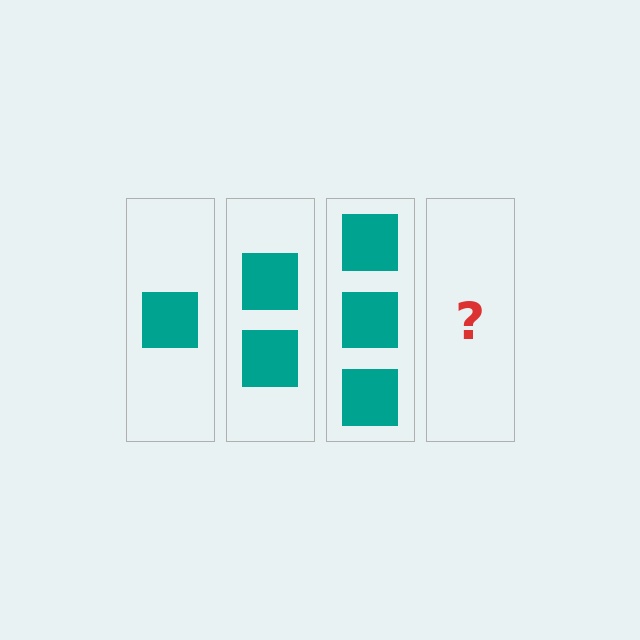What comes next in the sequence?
The next element should be 4 squares.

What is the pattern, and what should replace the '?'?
The pattern is that each step adds one more square. The '?' should be 4 squares.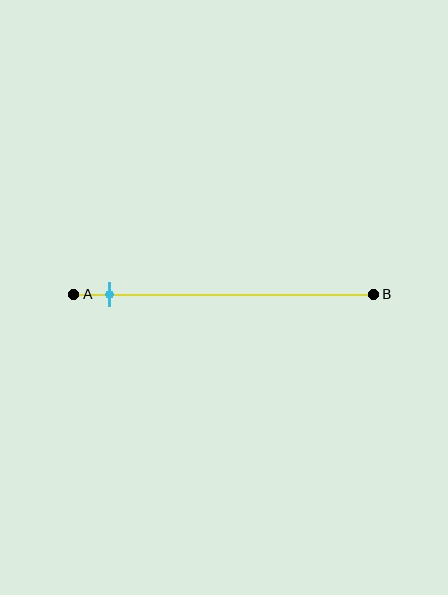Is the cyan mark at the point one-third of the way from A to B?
No, the mark is at about 10% from A, not at the 33% one-third point.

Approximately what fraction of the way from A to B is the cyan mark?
The cyan mark is approximately 10% of the way from A to B.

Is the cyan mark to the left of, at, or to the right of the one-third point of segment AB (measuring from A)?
The cyan mark is to the left of the one-third point of segment AB.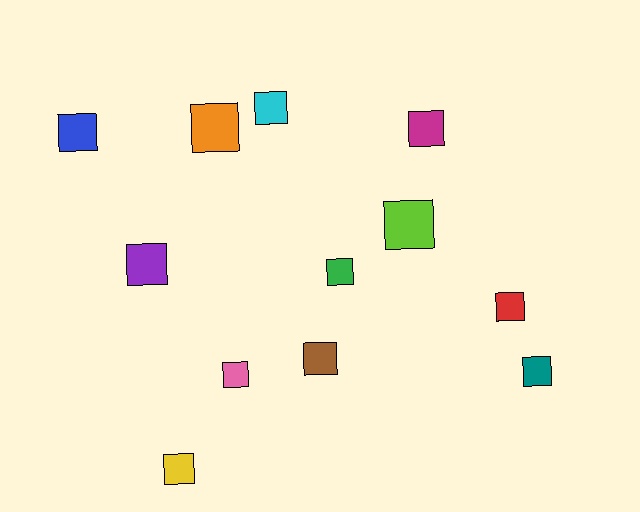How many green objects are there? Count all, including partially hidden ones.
There is 1 green object.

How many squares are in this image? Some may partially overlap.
There are 12 squares.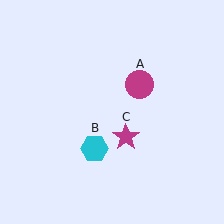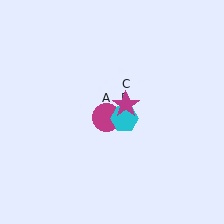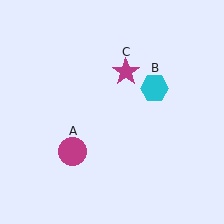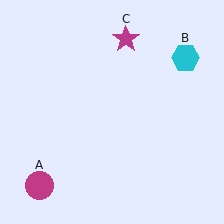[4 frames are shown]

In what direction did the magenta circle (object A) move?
The magenta circle (object A) moved down and to the left.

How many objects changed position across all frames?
3 objects changed position: magenta circle (object A), cyan hexagon (object B), magenta star (object C).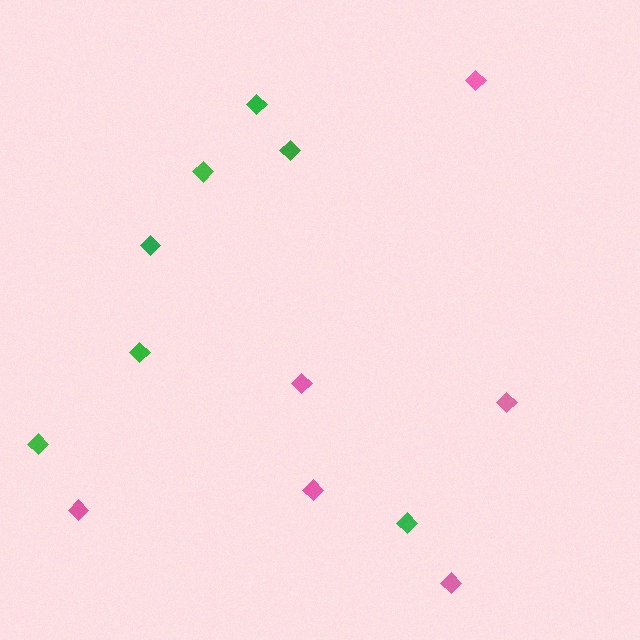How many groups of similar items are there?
There are 2 groups: one group of pink diamonds (6) and one group of green diamonds (7).